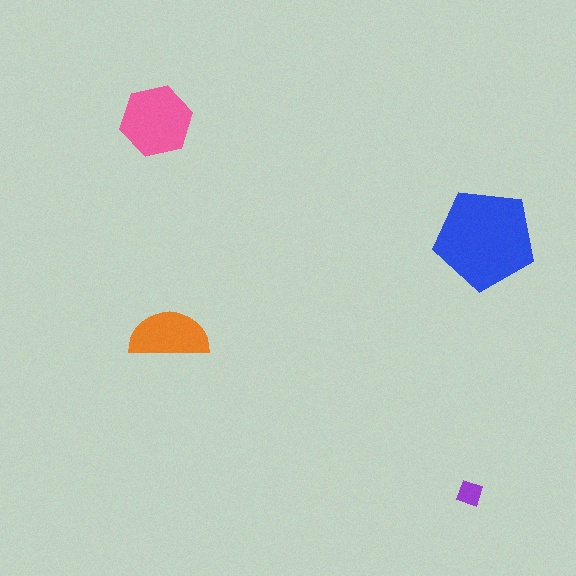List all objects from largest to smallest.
The blue pentagon, the pink hexagon, the orange semicircle, the purple diamond.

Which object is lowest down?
The purple diamond is bottommost.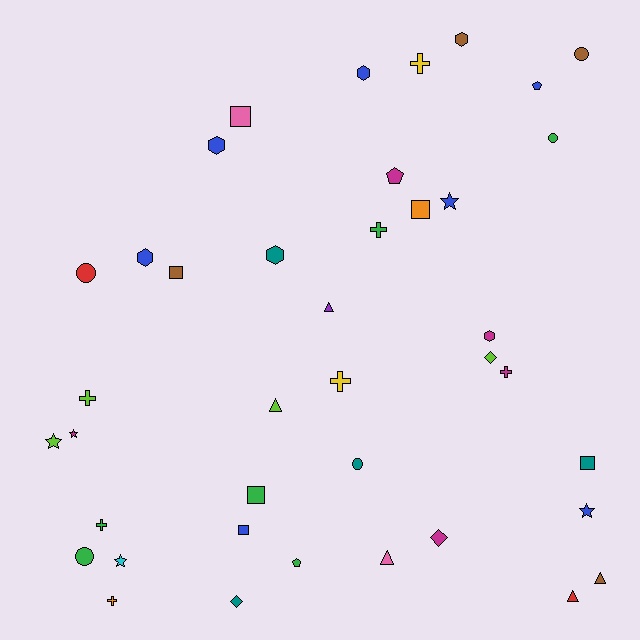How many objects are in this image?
There are 40 objects.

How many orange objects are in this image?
There are 2 orange objects.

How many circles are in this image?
There are 5 circles.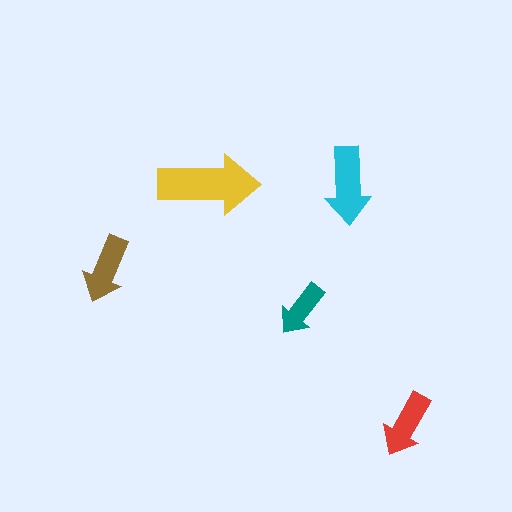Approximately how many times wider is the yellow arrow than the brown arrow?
About 1.5 times wider.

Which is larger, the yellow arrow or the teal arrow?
The yellow one.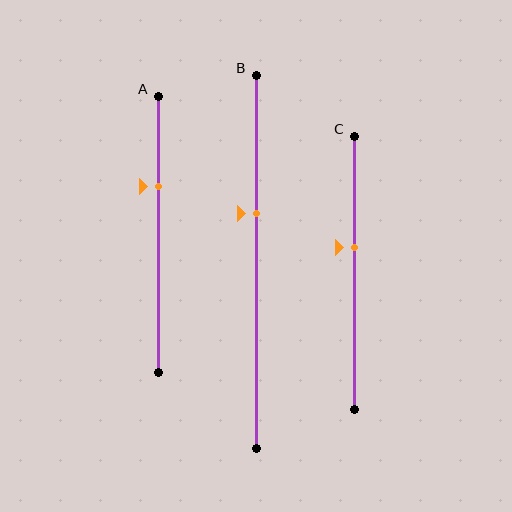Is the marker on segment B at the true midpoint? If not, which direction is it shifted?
No, the marker on segment B is shifted upward by about 13% of the segment length.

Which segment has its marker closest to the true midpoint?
Segment C has its marker closest to the true midpoint.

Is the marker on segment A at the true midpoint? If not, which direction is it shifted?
No, the marker on segment A is shifted upward by about 17% of the segment length.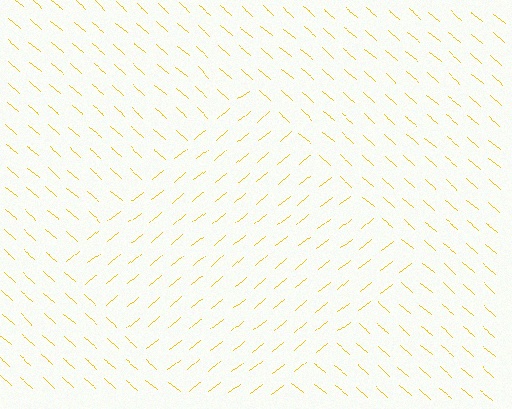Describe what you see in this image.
The image is filled with small yellow line segments. A diamond region in the image has lines oriented differently from the surrounding lines, creating a visible texture boundary.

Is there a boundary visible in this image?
Yes, there is a texture boundary formed by a change in line orientation.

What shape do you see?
I see a diamond.